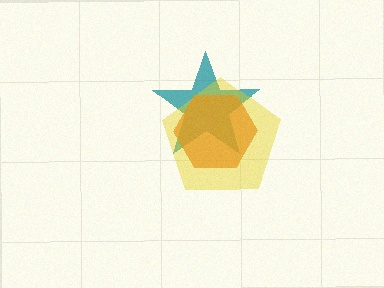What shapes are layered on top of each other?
The layered shapes are: a teal star, a yellow pentagon, an orange hexagon.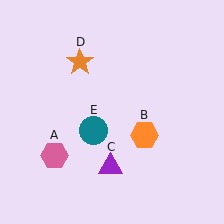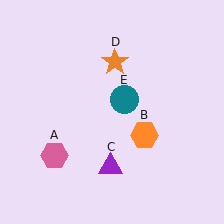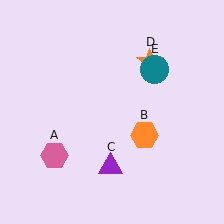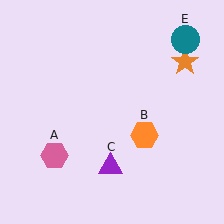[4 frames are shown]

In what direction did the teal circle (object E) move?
The teal circle (object E) moved up and to the right.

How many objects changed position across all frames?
2 objects changed position: orange star (object D), teal circle (object E).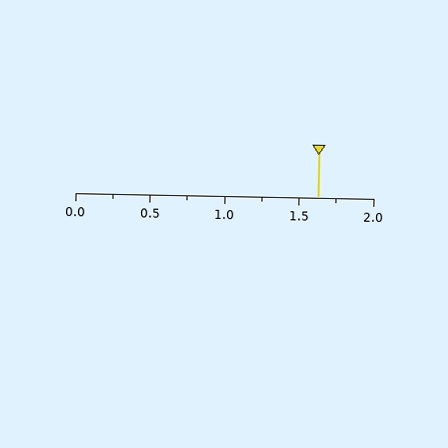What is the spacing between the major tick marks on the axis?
The major ticks are spaced 0.5 apart.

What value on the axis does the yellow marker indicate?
The marker indicates approximately 1.62.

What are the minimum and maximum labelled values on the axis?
The axis runs from 0.0 to 2.0.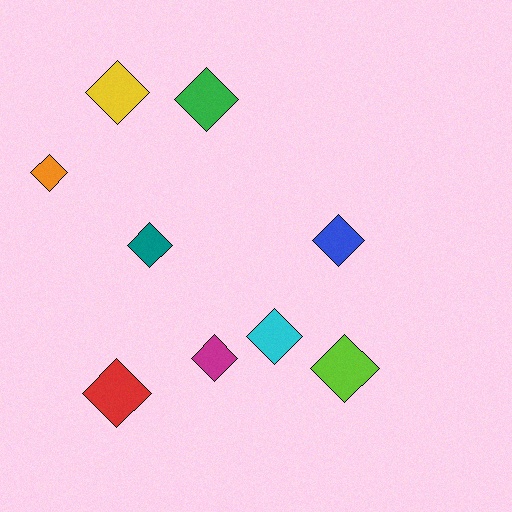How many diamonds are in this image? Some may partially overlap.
There are 9 diamonds.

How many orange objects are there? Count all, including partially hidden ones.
There is 1 orange object.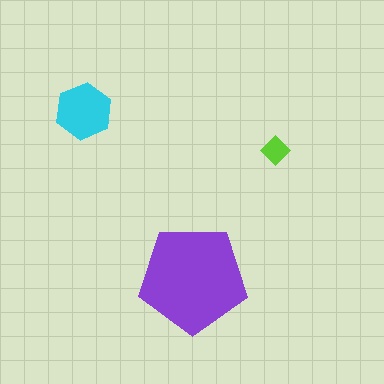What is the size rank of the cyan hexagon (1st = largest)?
2nd.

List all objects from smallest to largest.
The lime diamond, the cyan hexagon, the purple pentagon.